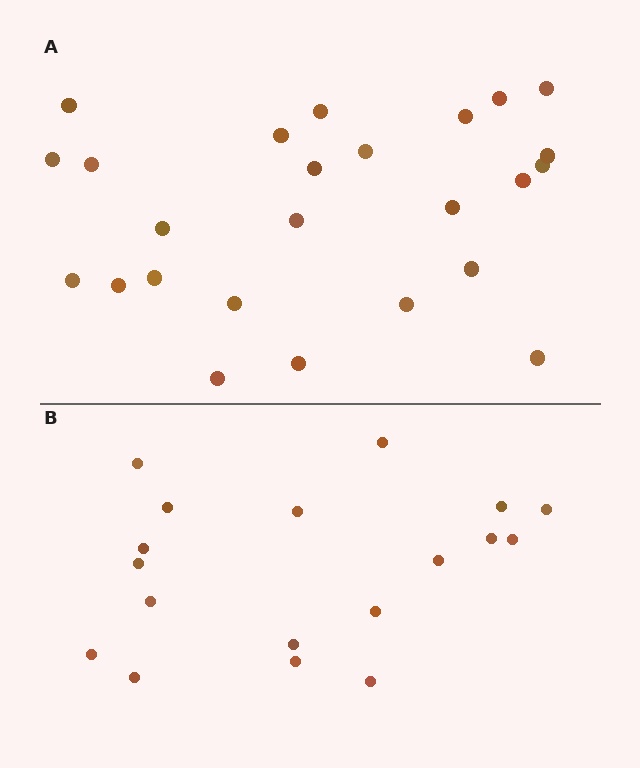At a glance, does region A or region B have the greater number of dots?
Region A (the top region) has more dots.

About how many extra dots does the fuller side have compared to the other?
Region A has roughly 8 or so more dots than region B.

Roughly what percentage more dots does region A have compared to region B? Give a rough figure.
About 40% more.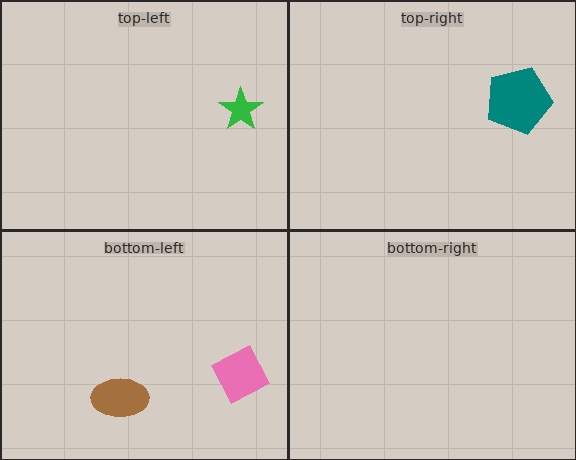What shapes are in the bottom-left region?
The pink diamond, the brown ellipse.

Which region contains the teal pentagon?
The top-right region.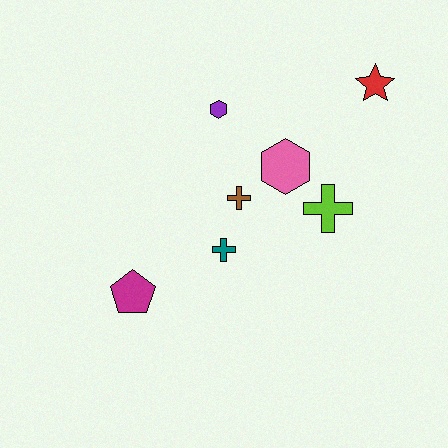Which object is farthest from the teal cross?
The red star is farthest from the teal cross.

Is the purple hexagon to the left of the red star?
Yes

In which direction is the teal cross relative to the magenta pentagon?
The teal cross is to the right of the magenta pentagon.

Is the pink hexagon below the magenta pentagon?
No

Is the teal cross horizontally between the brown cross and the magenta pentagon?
Yes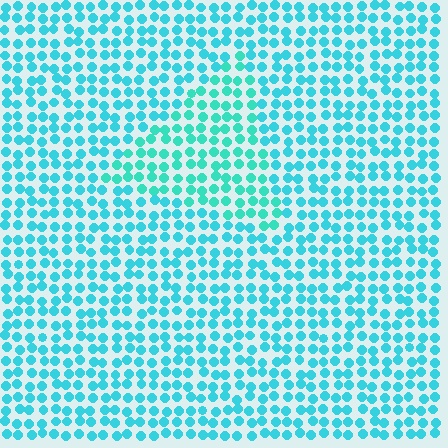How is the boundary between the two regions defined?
The boundary is defined purely by a slight shift in hue (about 18 degrees). Spacing, size, and orientation are identical on both sides.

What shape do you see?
I see a triangle.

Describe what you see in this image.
The image is filled with small cyan elements in a uniform arrangement. A triangle-shaped region is visible where the elements are tinted to a slightly different hue, forming a subtle color boundary.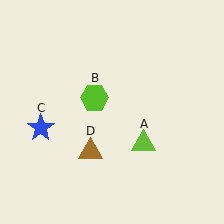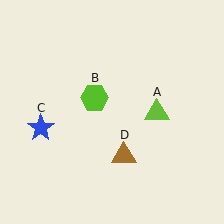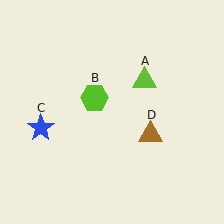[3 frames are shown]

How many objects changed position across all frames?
2 objects changed position: lime triangle (object A), brown triangle (object D).